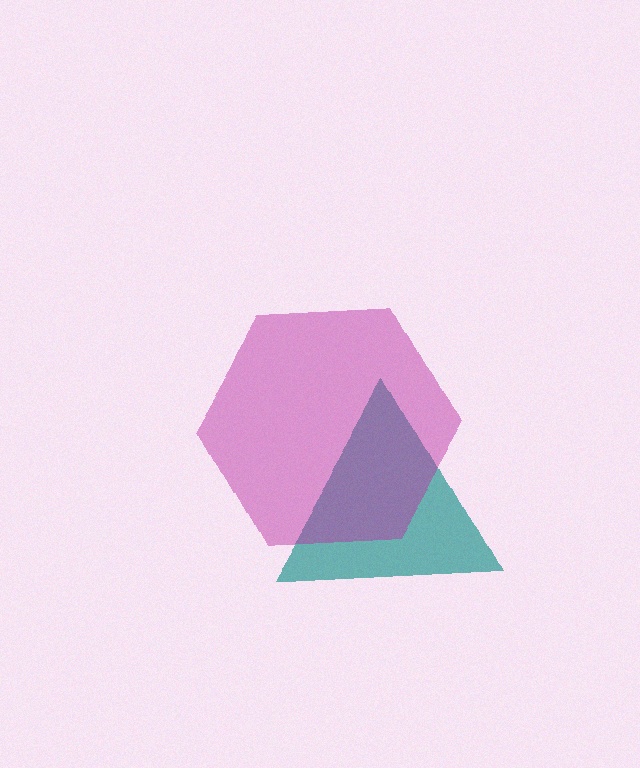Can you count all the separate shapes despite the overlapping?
Yes, there are 2 separate shapes.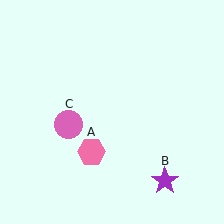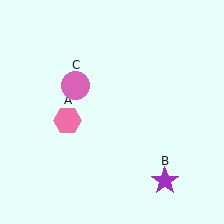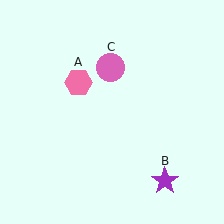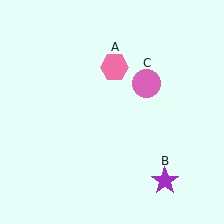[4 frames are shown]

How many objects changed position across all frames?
2 objects changed position: pink hexagon (object A), pink circle (object C).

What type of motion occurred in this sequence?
The pink hexagon (object A), pink circle (object C) rotated clockwise around the center of the scene.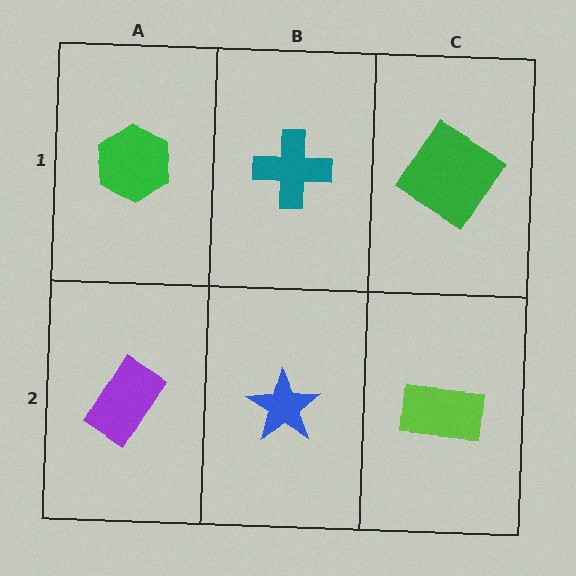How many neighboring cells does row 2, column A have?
2.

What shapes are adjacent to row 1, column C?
A lime rectangle (row 2, column C), a teal cross (row 1, column B).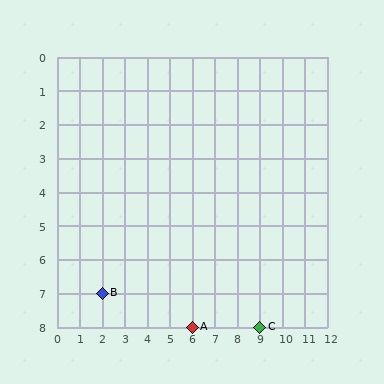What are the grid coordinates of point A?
Point A is at grid coordinates (6, 8).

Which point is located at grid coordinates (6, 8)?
Point A is at (6, 8).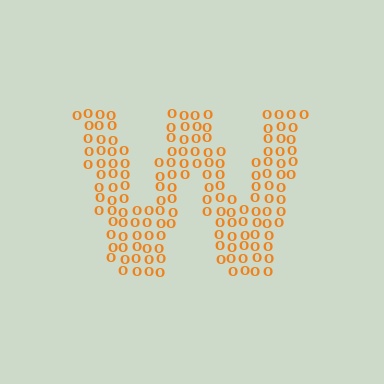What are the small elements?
The small elements are letter O's.